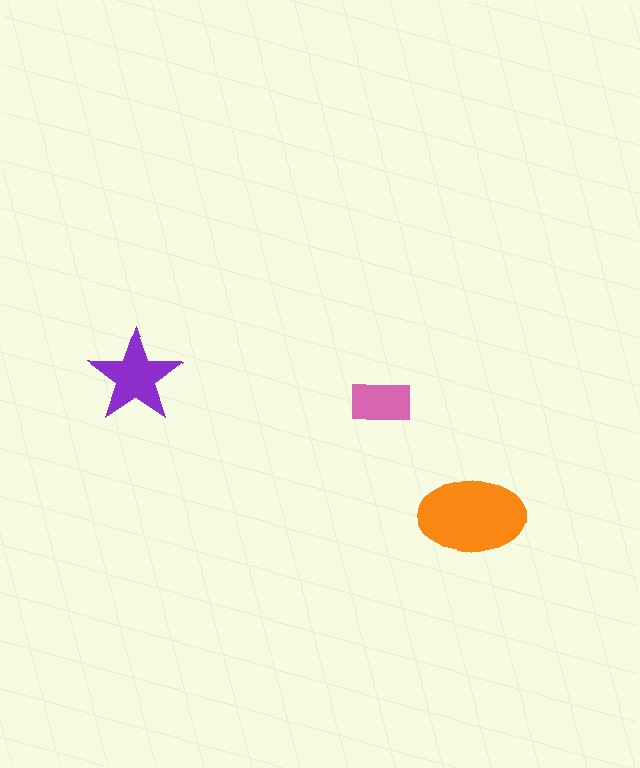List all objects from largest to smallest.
The orange ellipse, the purple star, the pink rectangle.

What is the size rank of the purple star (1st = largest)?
2nd.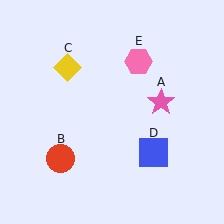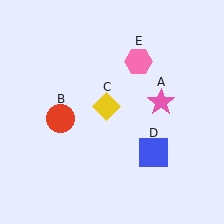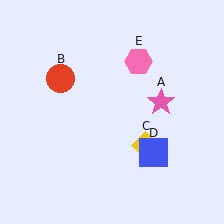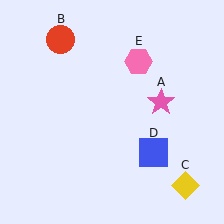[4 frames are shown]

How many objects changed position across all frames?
2 objects changed position: red circle (object B), yellow diamond (object C).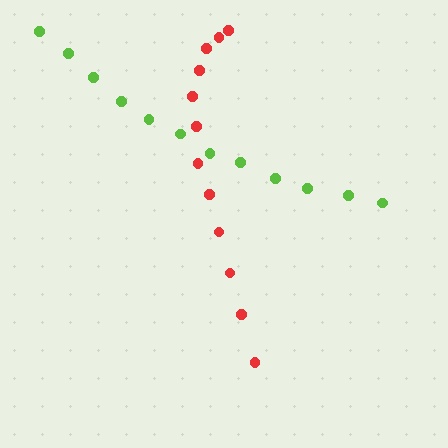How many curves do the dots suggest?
There are 2 distinct paths.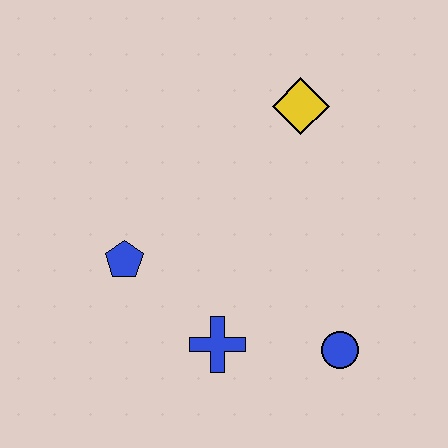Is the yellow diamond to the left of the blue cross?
No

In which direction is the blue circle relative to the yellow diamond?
The blue circle is below the yellow diamond.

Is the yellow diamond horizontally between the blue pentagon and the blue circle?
Yes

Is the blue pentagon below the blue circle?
No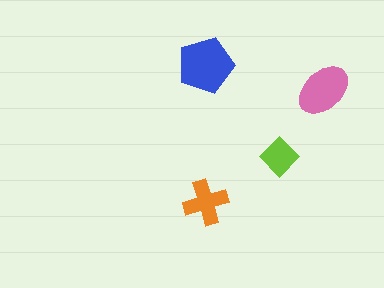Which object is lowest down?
The orange cross is bottommost.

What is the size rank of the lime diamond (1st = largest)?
4th.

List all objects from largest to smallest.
The blue pentagon, the pink ellipse, the orange cross, the lime diamond.